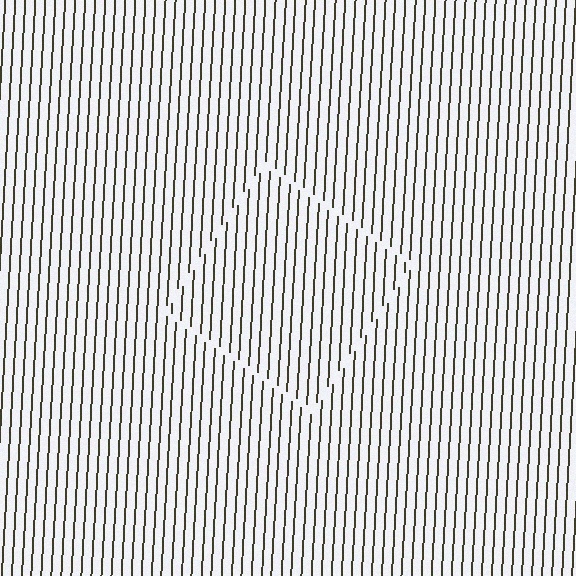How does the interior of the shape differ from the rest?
The interior of the shape contains the same grating, shifted by half a period — the contour is defined by the phase discontinuity where line-ends from the inner and outer gratings abut.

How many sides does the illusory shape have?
4 sides — the line-ends trace a square.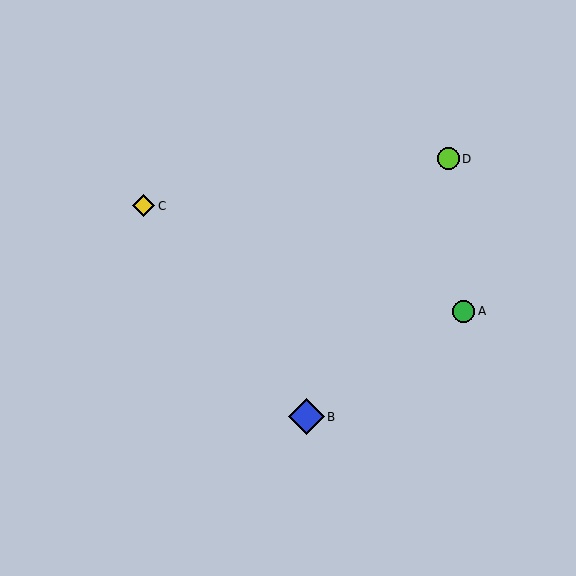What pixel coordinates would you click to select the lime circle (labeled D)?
Click at (448, 159) to select the lime circle D.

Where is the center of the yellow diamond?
The center of the yellow diamond is at (143, 206).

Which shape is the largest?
The blue diamond (labeled B) is the largest.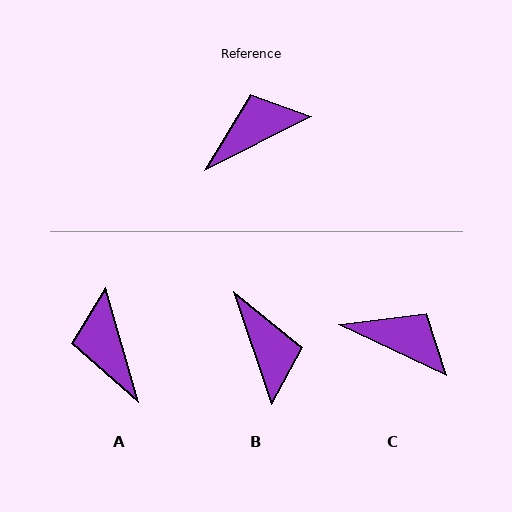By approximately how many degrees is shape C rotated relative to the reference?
Approximately 52 degrees clockwise.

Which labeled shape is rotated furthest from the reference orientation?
B, about 99 degrees away.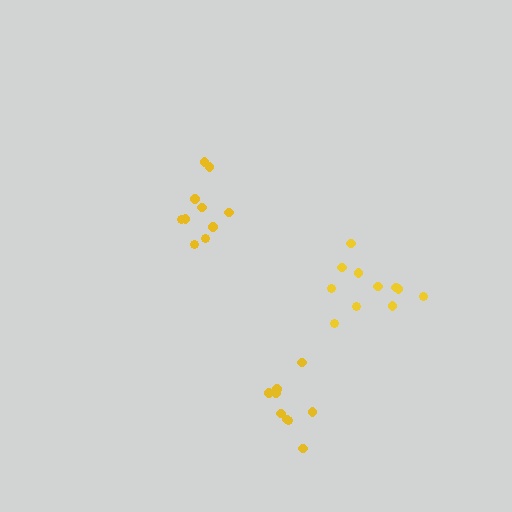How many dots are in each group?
Group 1: 11 dots, Group 2: 10 dots, Group 3: 9 dots (30 total).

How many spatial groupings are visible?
There are 3 spatial groupings.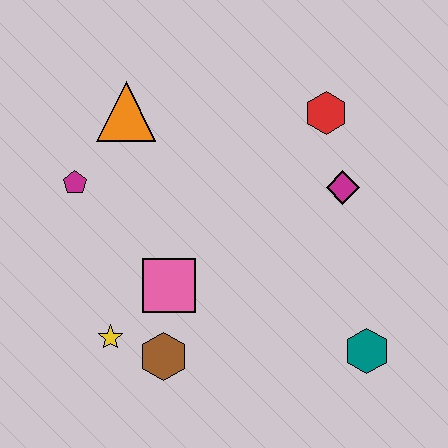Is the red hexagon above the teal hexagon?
Yes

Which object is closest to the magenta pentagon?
The orange triangle is closest to the magenta pentagon.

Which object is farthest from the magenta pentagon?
The teal hexagon is farthest from the magenta pentagon.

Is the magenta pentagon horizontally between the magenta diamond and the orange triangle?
No